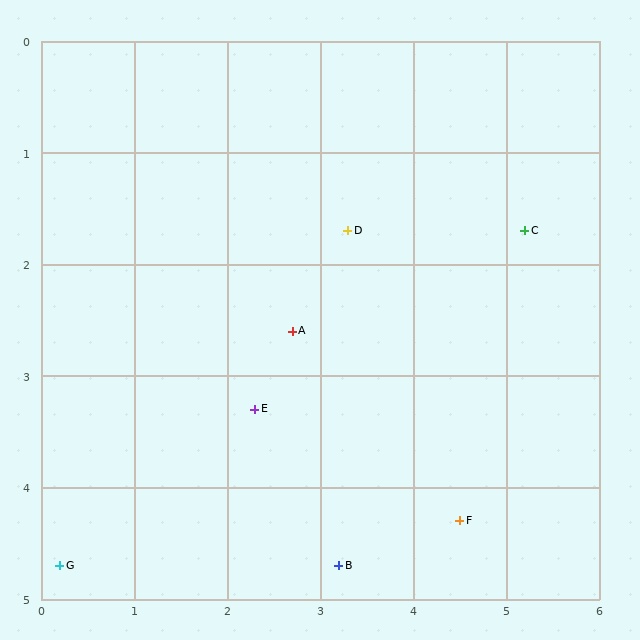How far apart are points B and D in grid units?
Points B and D are about 3.0 grid units apart.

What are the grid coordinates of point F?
Point F is at approximately (4.5, 4.3).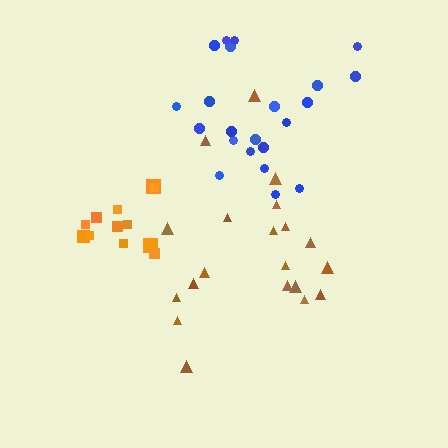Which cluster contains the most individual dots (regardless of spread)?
Blue (22).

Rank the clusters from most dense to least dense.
orange, blue, brown.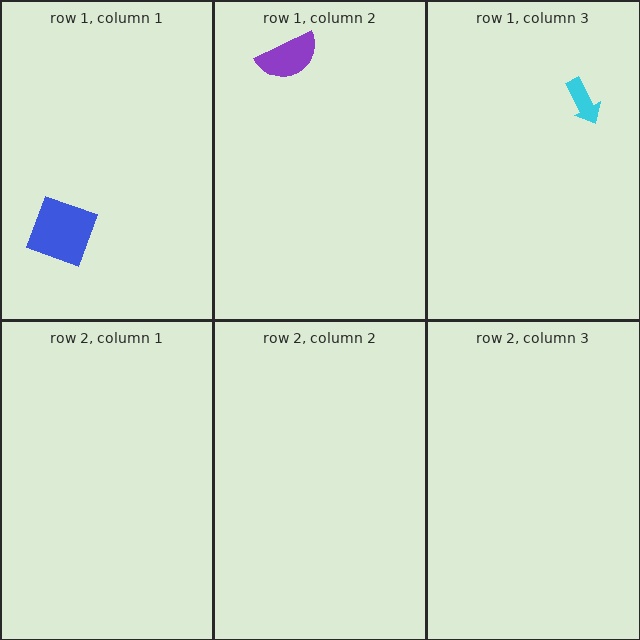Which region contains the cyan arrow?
The row 1, column 3 region.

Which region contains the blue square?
The row 1, column 1 region.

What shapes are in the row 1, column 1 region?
The blue square.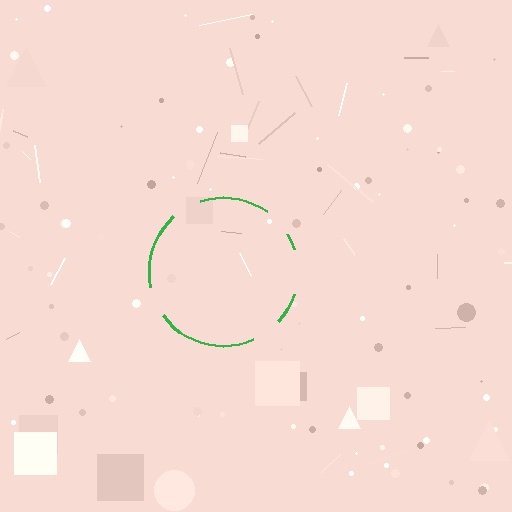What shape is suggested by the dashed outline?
The dashed outline suggests a circle.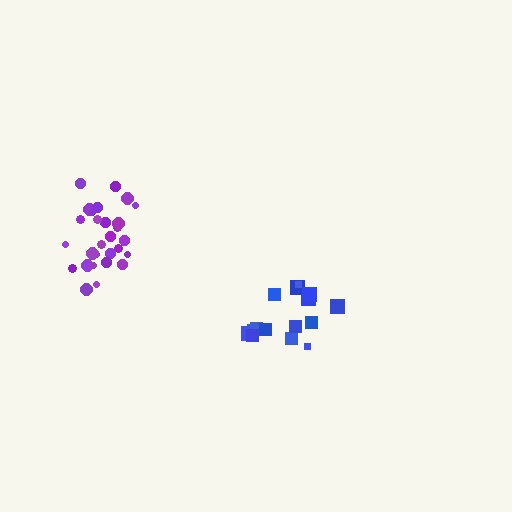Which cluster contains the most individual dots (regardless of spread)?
Purple (28).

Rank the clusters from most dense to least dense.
purple, blue.